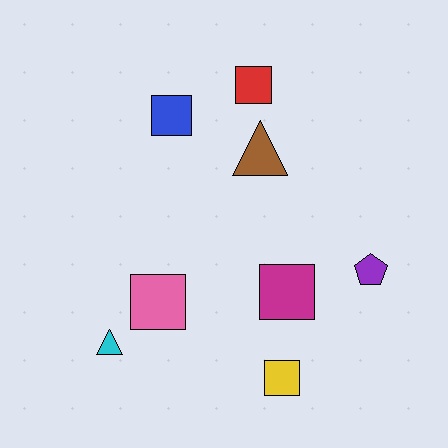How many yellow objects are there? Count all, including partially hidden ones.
There is 1 yellow object.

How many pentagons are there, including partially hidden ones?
There is 1 pentagon.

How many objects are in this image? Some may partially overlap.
There are 8 objects.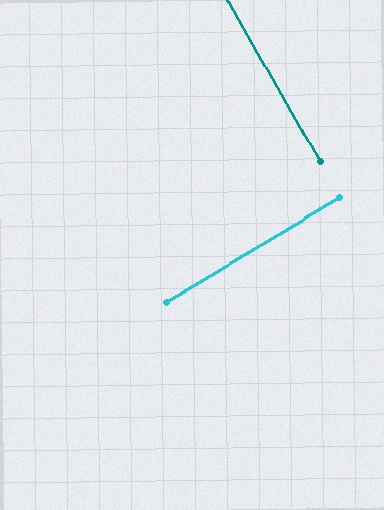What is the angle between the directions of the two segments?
Approximately 89 degrees.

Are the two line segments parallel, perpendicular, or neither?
Perpendicular — they meet at approximately 89°.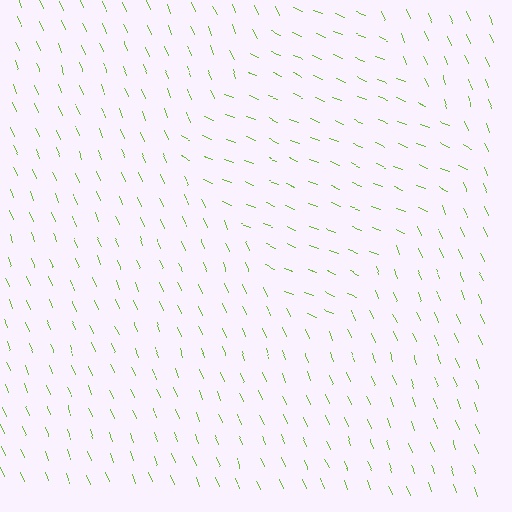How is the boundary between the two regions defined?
The boundary is defined purely by a change in line orientation (approximately 45 degrees difference). All lines are the same color and thickness.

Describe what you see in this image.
The image is filled with small lime line segments. A diamond region in the image has lines oriented differently from the surrounding lines, creating a visible texture boundary.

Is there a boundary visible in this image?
Yes, there is a texture boundary formed by a change in line orientation.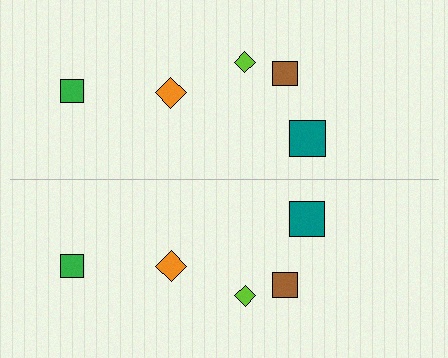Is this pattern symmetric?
Yes, this pattern has bilateral (reflection) symmetry.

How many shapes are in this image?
There are 10 shapes in this image.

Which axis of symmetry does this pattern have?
The pattern has a horizontal axis of symmetry running through the center of the image.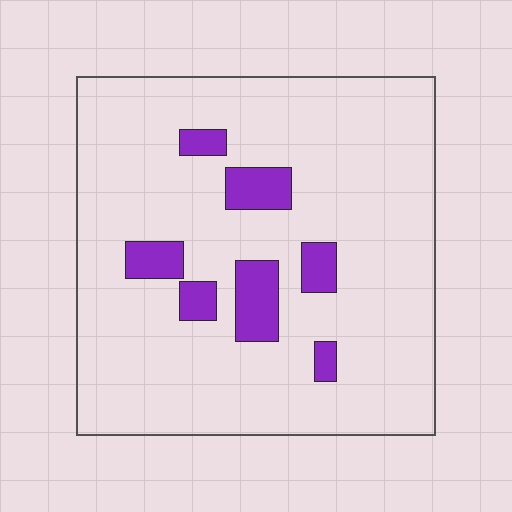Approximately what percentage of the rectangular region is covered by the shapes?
Approximately 10%.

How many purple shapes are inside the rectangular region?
7.